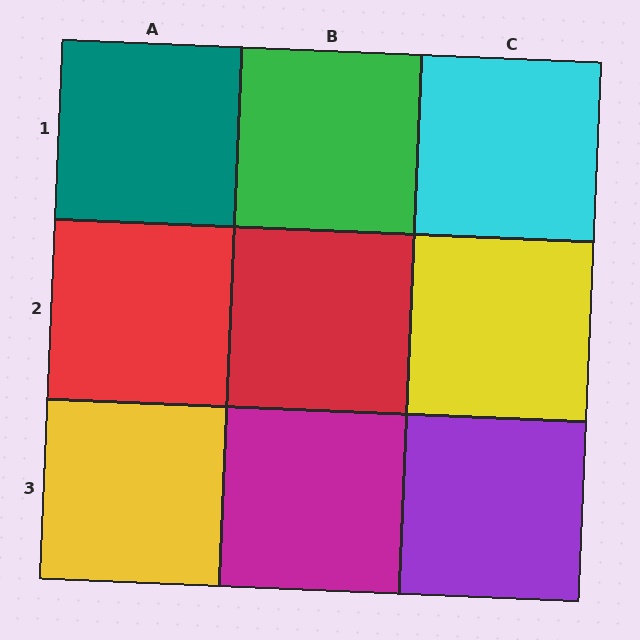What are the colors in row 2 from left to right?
Red, red, yellow.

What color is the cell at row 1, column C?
Cyan.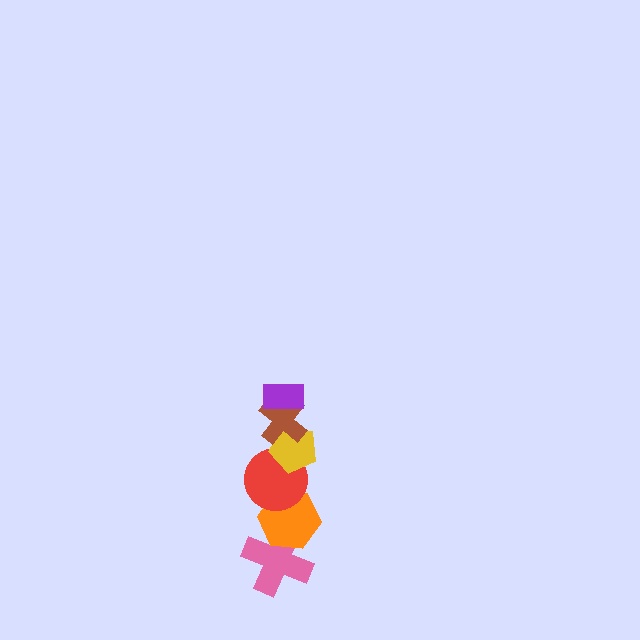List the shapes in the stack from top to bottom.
From top to bottom: the purple rectangle, the brown cross, the yellow pentagon, the red circle, the orange hexagon, the pink cross.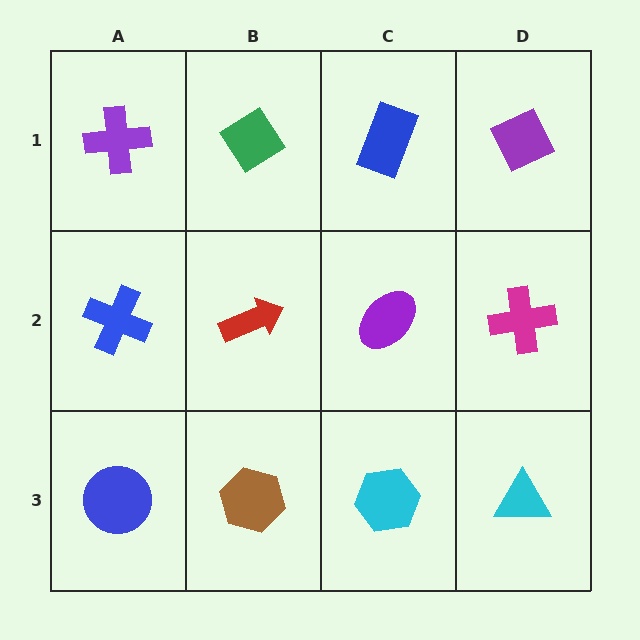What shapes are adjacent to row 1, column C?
A purple ellipse (row 2, column C), a green diamond (row 1, column B), a purple diamond (row 1, column D).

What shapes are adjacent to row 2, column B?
A green diamond (row 1, column B), a brown hexagon (row 3, column B), a blue cross (row 2, column A), a purple ellipse (row 2, column C).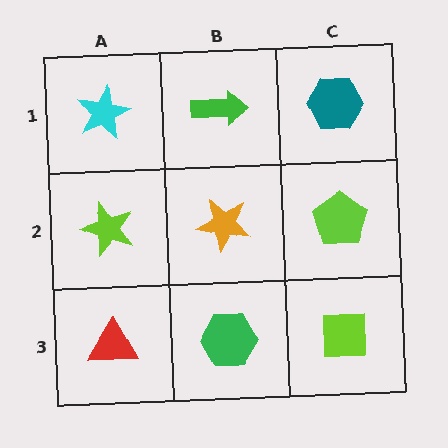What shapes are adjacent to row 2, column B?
A green arrow (row 1, column B), a green hexagon (row 3, column B), a lime star (row 2, column A), a lime pentagon (row 2, column C).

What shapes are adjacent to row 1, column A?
A lime star (row 2, column A), a green arrow (row 1, column B).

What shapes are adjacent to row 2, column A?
A cyan star (row 1, column A), a red triangle (row 3, column A), an orange star (row 2, column B).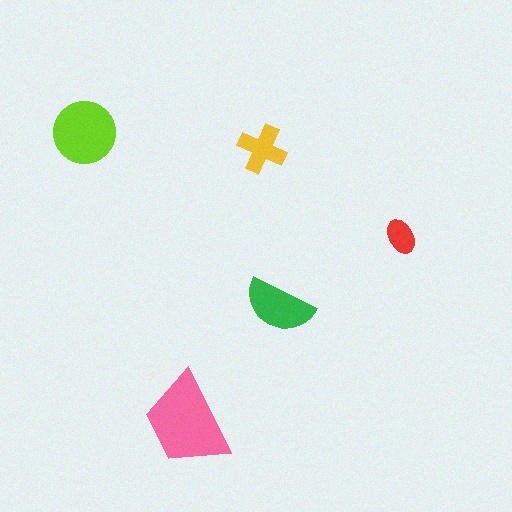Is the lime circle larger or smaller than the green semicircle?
Larger.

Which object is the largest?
The pink trapezoid.